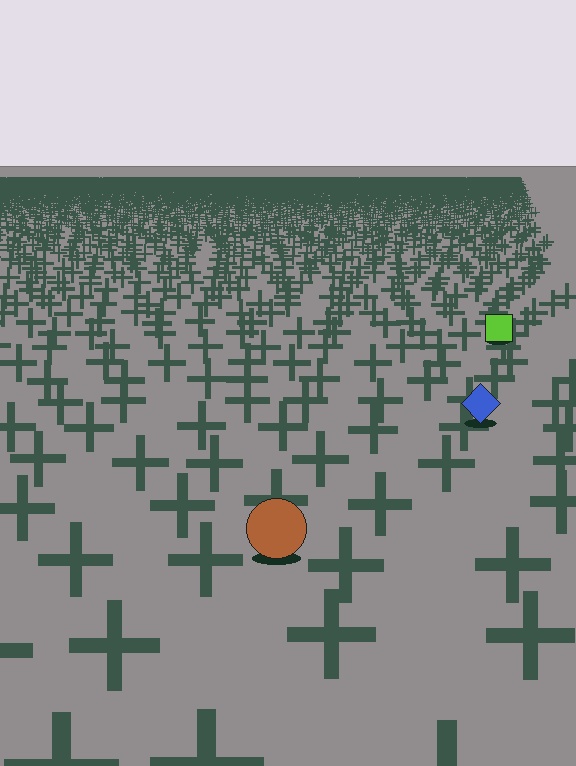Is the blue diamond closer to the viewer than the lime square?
Yes. The blue diamond is closer — you can tell from the texture gradient: the ground texture is coarser near it.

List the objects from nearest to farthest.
From nearest to farthest: the brown circle, the blue diamond, the lime square.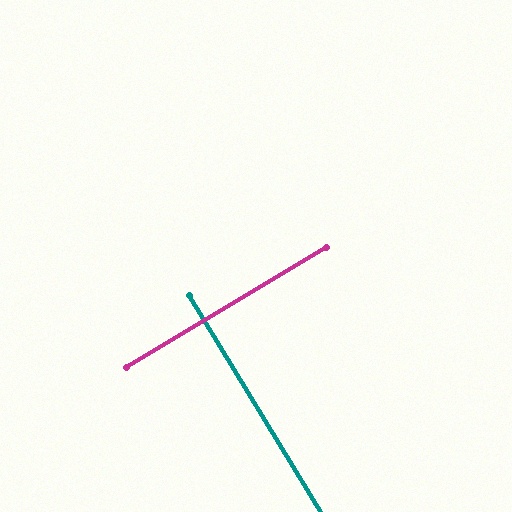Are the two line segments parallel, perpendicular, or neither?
Perpendicular — they meet at approximately 90°.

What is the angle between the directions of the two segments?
Approximately 90 degrees.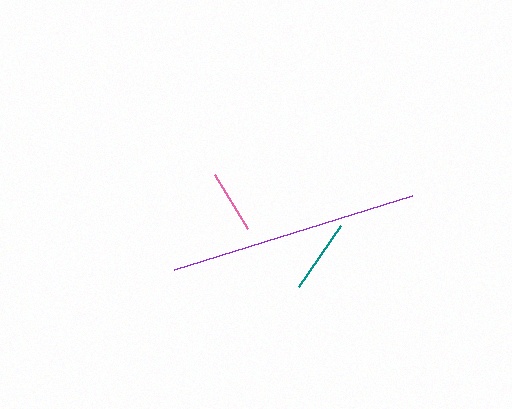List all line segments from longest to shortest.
From longest to shortest: purple, teal, pink.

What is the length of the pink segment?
The pink segment is approximately 62 pixels long.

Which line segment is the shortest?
The pink line is the shortest at approximately 62 pixels.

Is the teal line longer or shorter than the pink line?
The teal line is longer than the pink line.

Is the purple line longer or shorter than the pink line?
The purple line is longer than the pink line.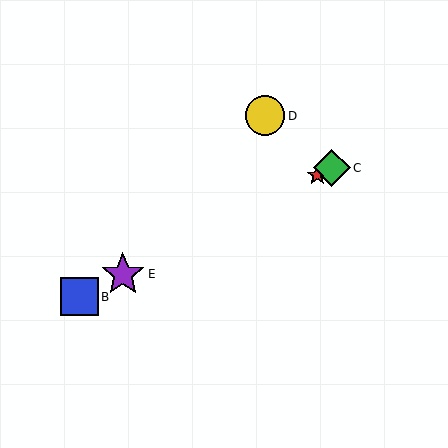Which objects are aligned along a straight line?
Objects A, B, C, E are aligned along a straight line.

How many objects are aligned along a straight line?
4 objects (A, B, C, E) are aligned along a straight line.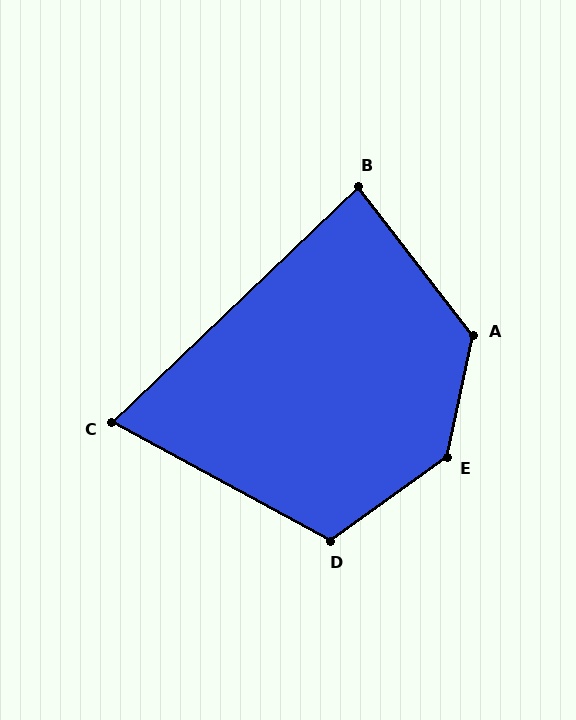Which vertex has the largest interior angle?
E, at approximately 138 degrees.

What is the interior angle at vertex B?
Approximately 84 degrees (acute).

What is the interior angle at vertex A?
Approximately 130 degrees (obtuse).